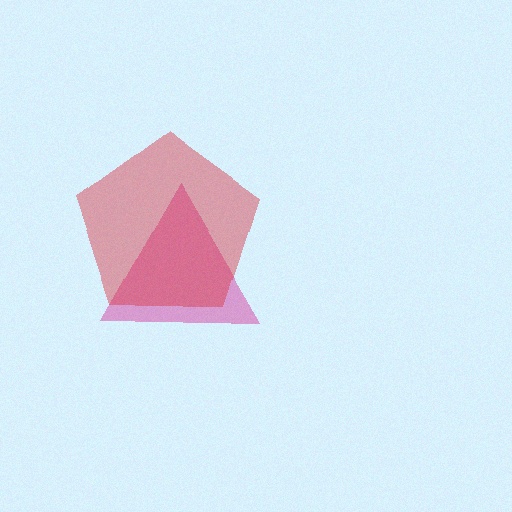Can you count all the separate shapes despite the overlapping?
Yes, there are 2 separate shapes.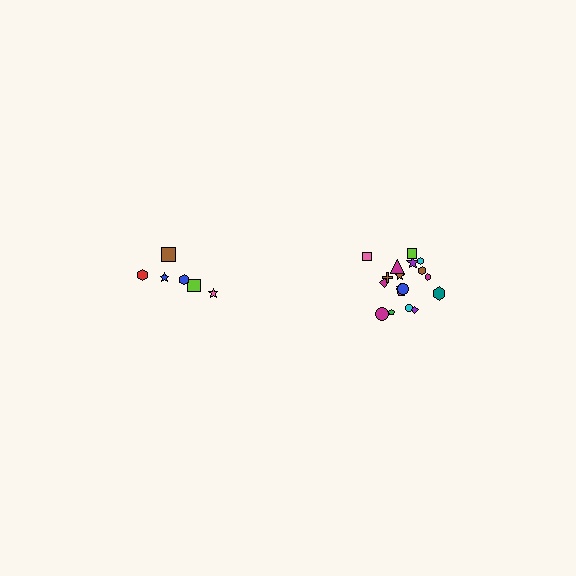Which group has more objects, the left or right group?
The right group.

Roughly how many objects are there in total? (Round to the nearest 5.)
Roughly 25 objects in total.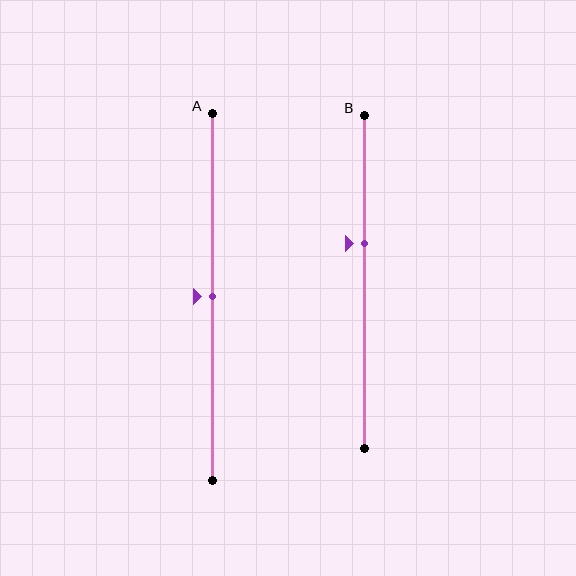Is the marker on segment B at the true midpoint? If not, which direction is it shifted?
No, the marker on segment B is shifted upward by about 11% of the segment length.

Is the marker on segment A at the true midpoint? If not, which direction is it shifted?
Yes, the marker on segment A is at the true midpoint.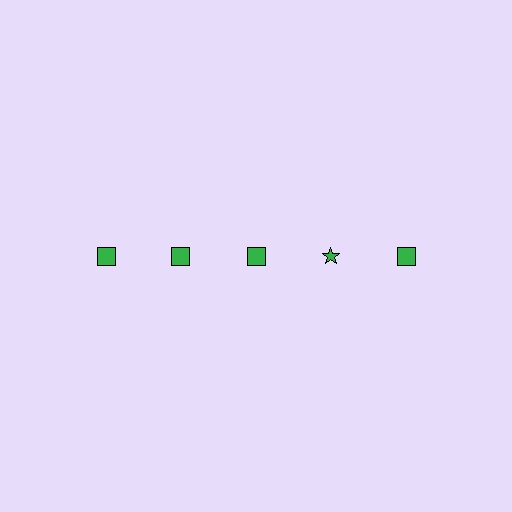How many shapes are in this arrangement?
There are 5 shapes arranged in a grid pattern.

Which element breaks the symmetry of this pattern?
The green star in the top row, second from right column breaks the symmetry. All other shapes are green squares.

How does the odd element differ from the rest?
It has a different shape: star instead of square.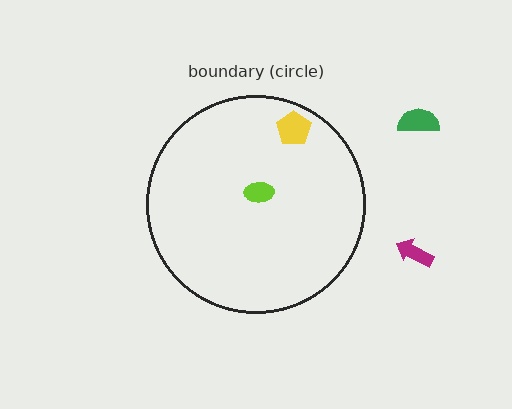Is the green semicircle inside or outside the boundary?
Outside.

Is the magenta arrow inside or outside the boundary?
Outside.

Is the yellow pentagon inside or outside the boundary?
Inside.